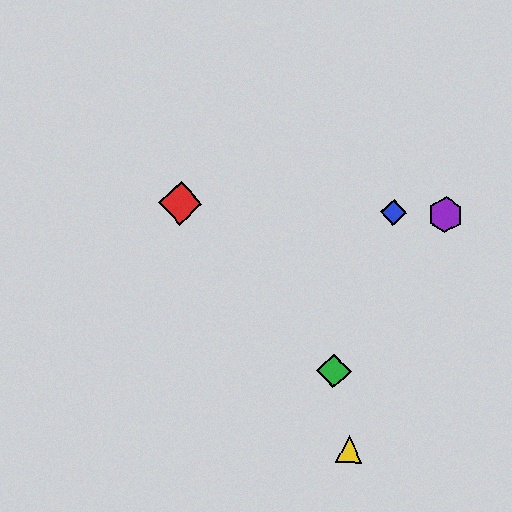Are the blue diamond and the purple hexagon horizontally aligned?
Yes, both are at y≈212.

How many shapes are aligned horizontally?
3 shapes (the red diamond, the blue diamond, the purple hexagon) are aligned horizontally.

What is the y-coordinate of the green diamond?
The green diamond is at y≈371.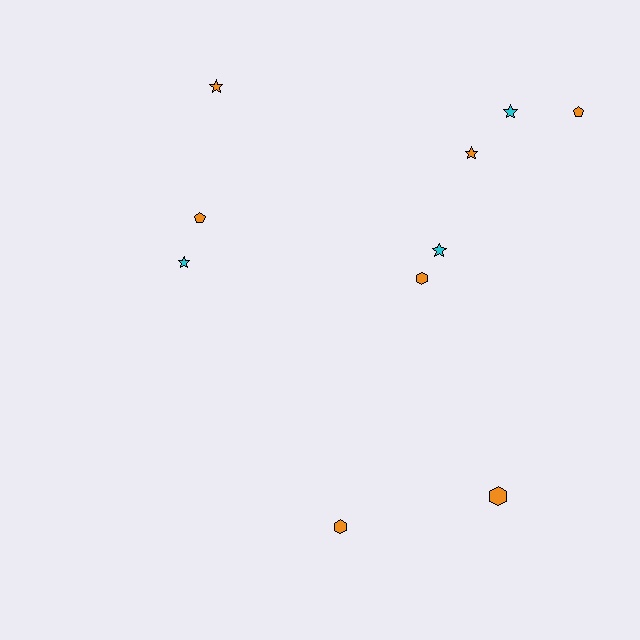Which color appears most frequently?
Orange, with 7 objects.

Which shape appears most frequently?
Star, with 5 objects.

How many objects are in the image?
There are 10 objects.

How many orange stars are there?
There are 2 orange stars.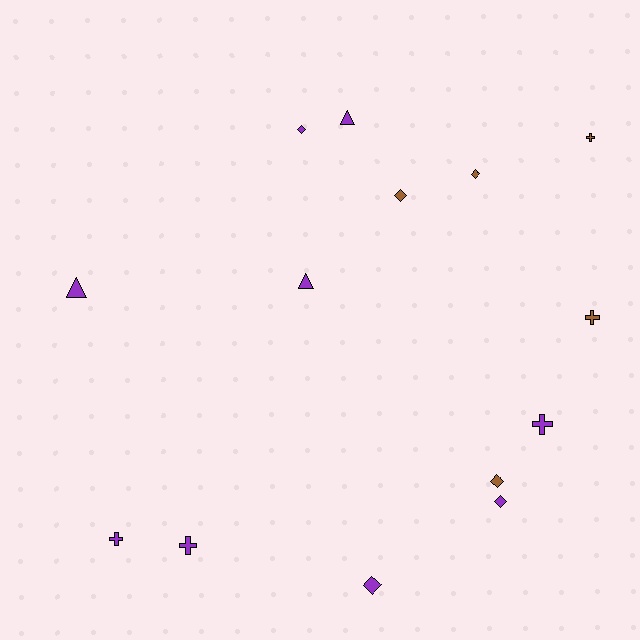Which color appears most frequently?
Purple, with 9 objects.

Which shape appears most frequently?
Diamond, with 6 objects.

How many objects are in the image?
There are 14 objects.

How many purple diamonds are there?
There are 3 purple diamonds.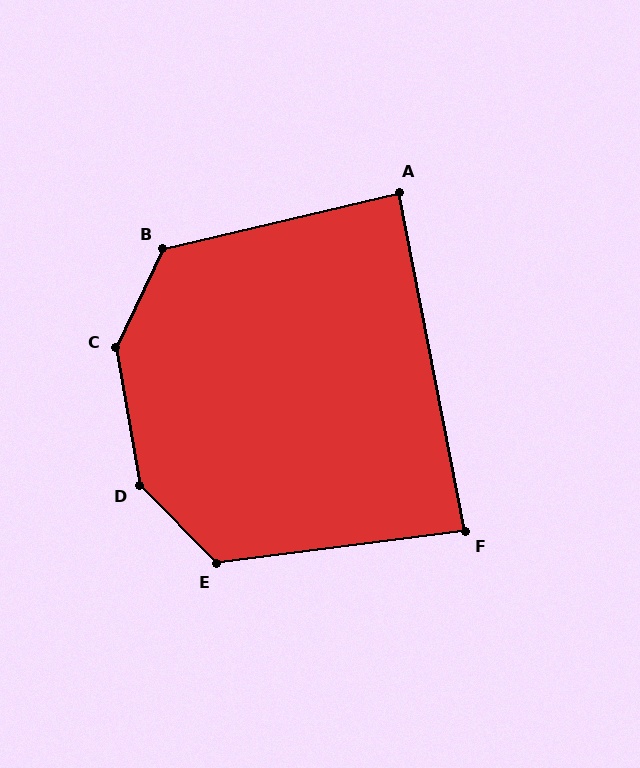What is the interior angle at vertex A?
Approximately 88 degrees (approximately right).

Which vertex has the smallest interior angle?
F, at approximately 86 degrees.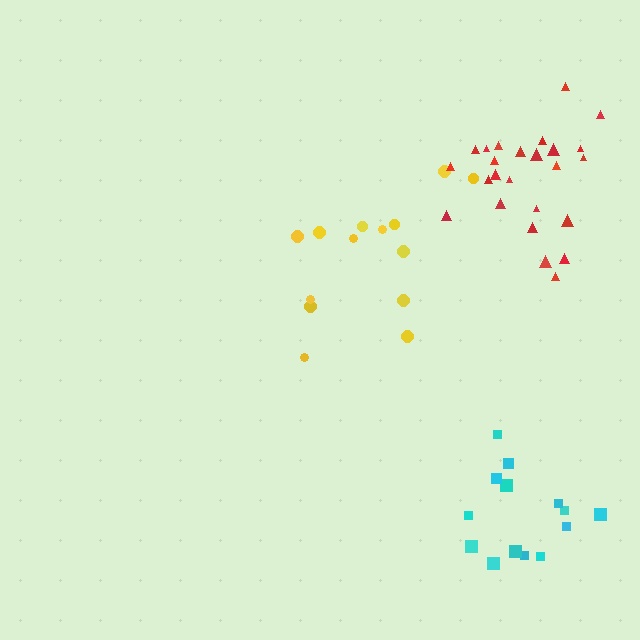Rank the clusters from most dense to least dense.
red, cyan, yellow.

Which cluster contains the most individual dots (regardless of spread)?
Red (25).